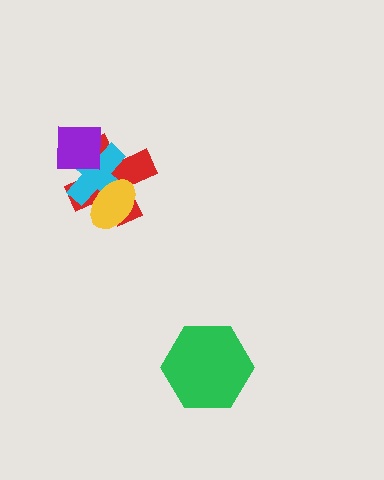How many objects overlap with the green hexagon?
0 objects overlap with the green hexagon.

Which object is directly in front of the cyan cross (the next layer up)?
The purple square is directly in front of the cyan cross.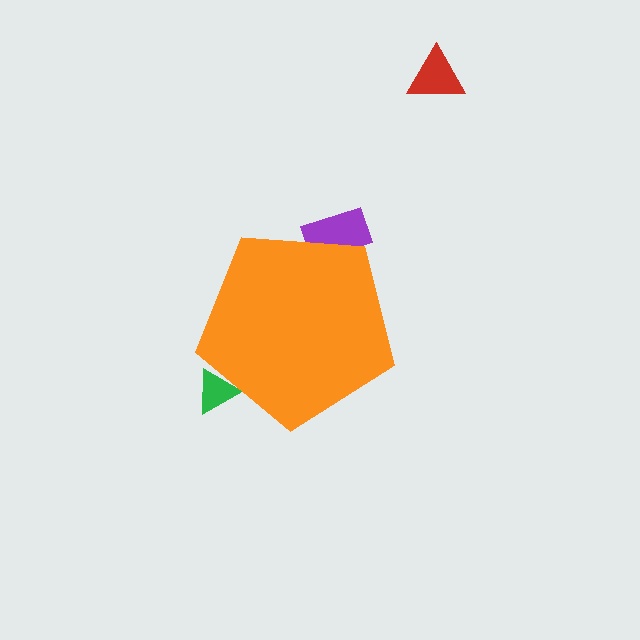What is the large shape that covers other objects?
An orange pentagon.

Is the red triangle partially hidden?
No, the red triangle is fully visible.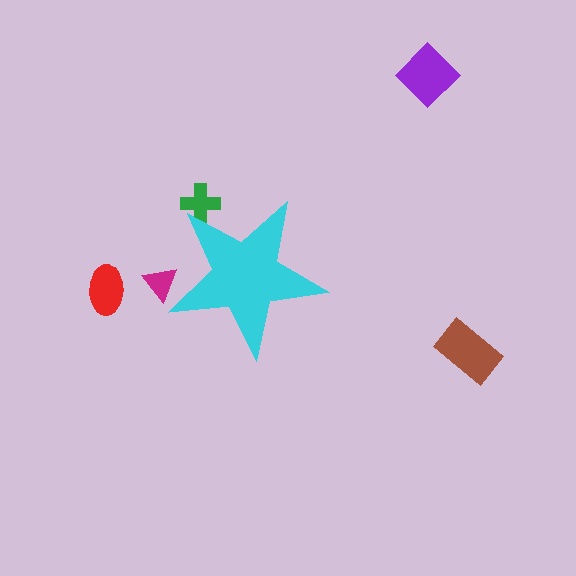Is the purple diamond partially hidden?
No, the purple diamond is fully visible.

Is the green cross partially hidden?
Yes, the green cross is partially hidden behind the cyan star.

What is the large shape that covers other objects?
A cyan star.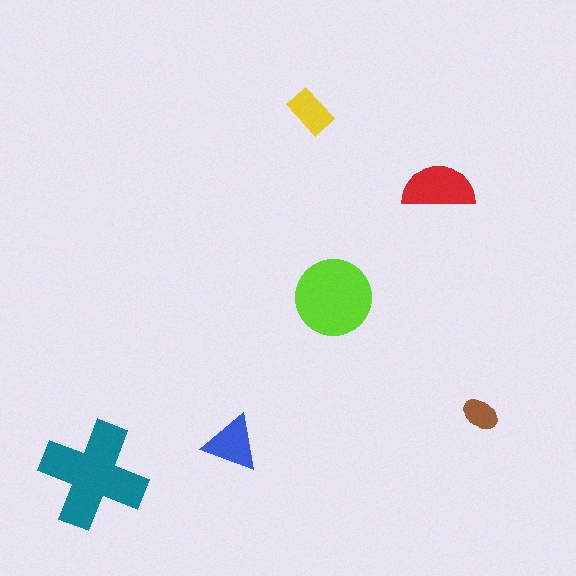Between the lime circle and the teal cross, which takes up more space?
The teal cross.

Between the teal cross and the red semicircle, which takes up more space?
The teal cross.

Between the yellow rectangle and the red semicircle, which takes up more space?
The red semicircle.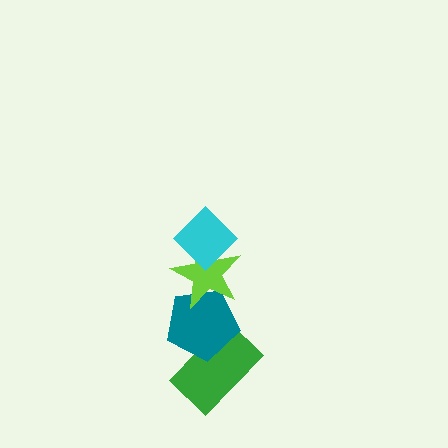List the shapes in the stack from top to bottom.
From top to bottom: the cyan diamond, the lime star, the teal pentagon, the green rectangle.